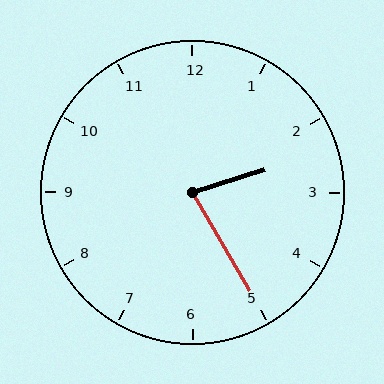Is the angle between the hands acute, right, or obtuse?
It is acute.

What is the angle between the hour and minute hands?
Approximately 78 degrees.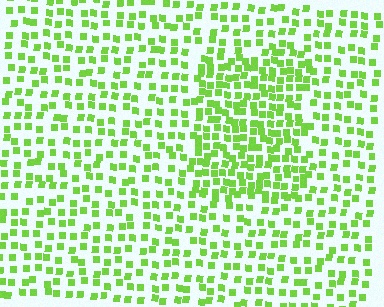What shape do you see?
I see a rectangle.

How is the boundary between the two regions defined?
The boundary is defined by a change in element density (approximately 1.8x ratio). All elements are the same color, size, and shape.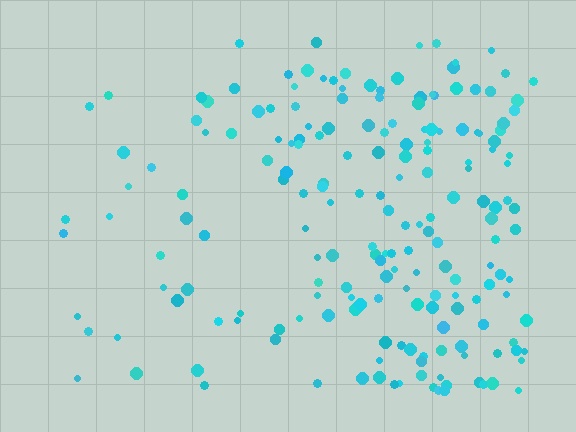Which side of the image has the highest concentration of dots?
The right.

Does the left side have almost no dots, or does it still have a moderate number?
Still a moderate number, just noticeably fewer than the right.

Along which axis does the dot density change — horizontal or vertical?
Horizontal.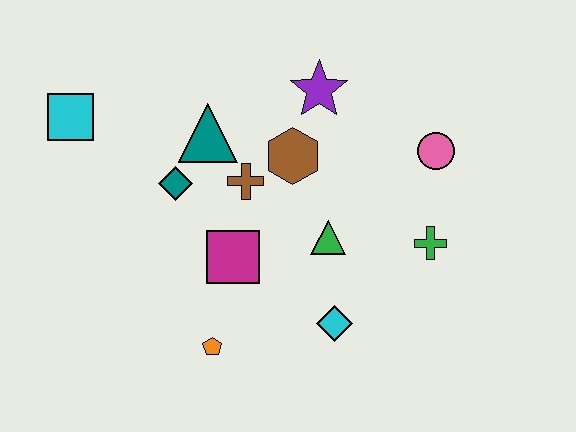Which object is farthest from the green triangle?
The cyan square is farthest from the green triangle.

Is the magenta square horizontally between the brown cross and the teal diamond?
Yes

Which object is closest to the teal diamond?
The teal triangle is closest to the teal diamond.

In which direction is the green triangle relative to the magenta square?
The green triangle is to the right of the magenta square.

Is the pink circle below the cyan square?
Yes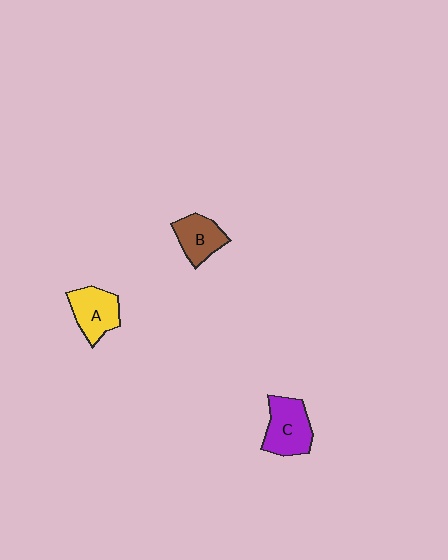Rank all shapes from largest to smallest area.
From largest to smallest: C (purple), A (yellow), B (brown).